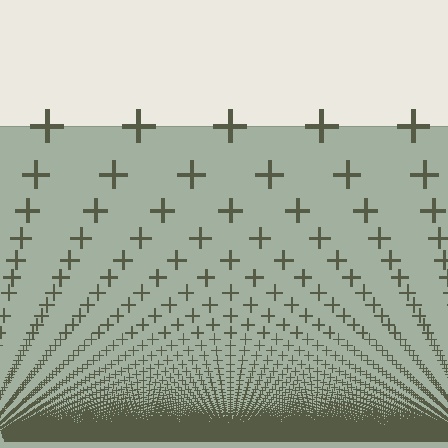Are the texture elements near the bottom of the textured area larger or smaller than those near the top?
Smaller. The gradient is inverted — elements near the bottom are smaller and denser.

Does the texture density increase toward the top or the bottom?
Density increases toward the bottom.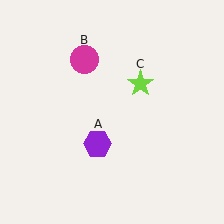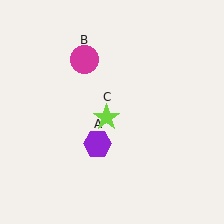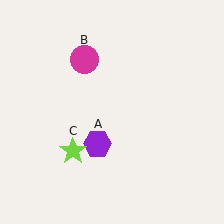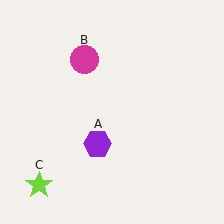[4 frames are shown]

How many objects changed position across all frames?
1 object changed position: lime star (object C).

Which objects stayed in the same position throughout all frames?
Purple hexagon (object A) and magenta circle (object B) remained stationary.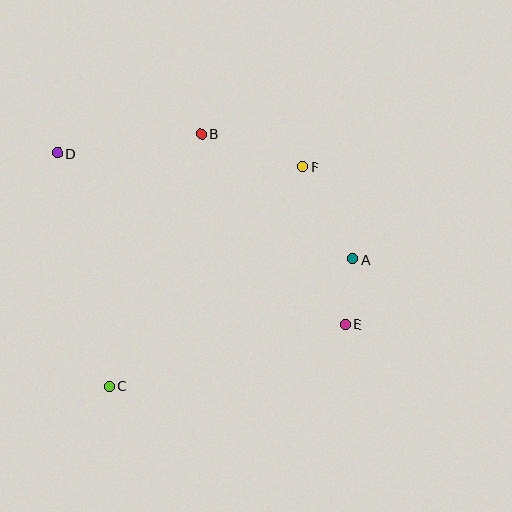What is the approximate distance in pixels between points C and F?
The distance between C and F is approximately 292 pixels.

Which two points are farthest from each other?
Points D and E are farthest from each other.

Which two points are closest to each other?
Points A and E are closest to each other.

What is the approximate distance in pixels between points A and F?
The distance between A and F is approximately 105 pixels.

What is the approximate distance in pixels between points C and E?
The distance between C and E is approximately 244 pixels.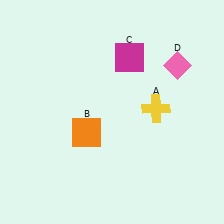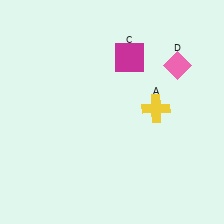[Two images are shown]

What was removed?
The orange square (B) was removed in Image 2.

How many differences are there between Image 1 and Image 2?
There is 1 difference between the two images.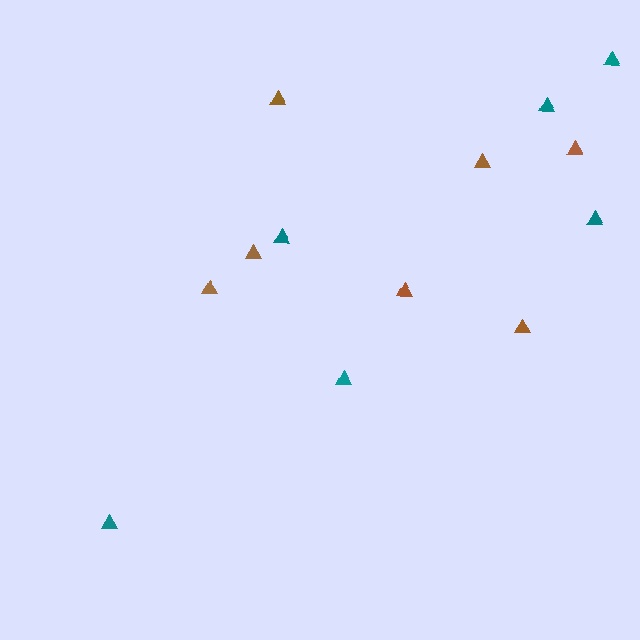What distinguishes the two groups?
There are 2 groups: one group of teal triangles (6) and one group of brown triangles (7).